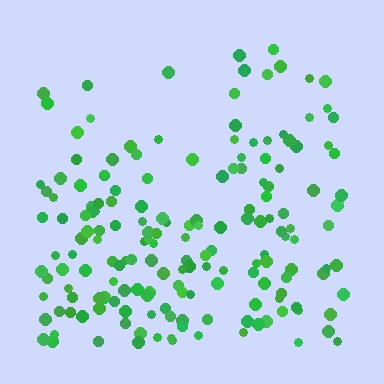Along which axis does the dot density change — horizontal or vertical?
Vertical.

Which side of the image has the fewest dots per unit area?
The top.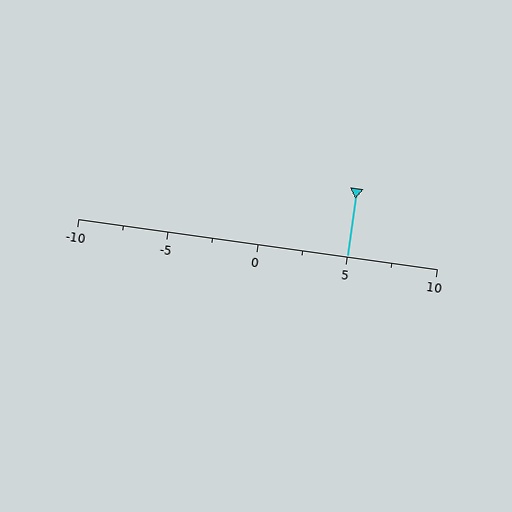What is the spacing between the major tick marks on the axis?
The major ticks are spaced 5 apart.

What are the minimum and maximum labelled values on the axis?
The axis runs from -10 to 10.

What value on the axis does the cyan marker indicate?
The marker indicates approximately 5.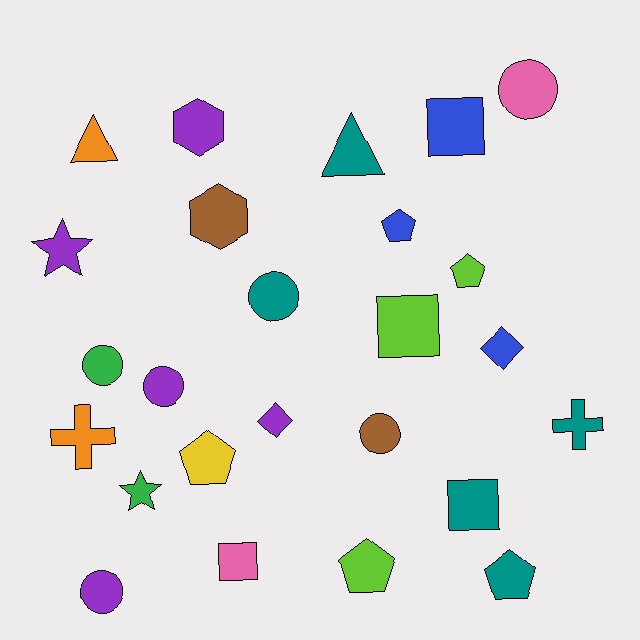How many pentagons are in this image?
There are 5 pentagons.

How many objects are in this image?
There are 25 objects.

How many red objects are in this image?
There are no red objects.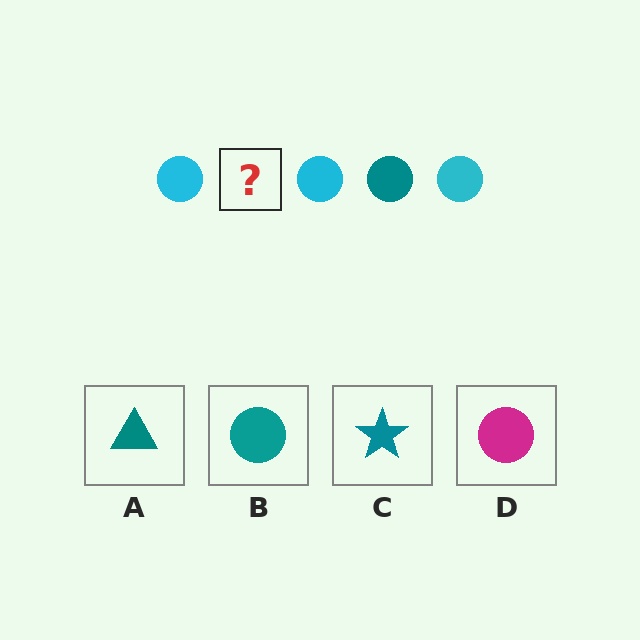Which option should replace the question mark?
Option B.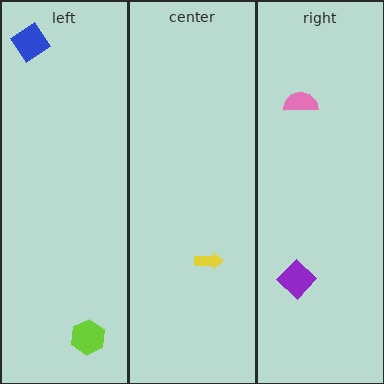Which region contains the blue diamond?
The left region.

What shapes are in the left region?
The lime hexagon, the blue diamond.